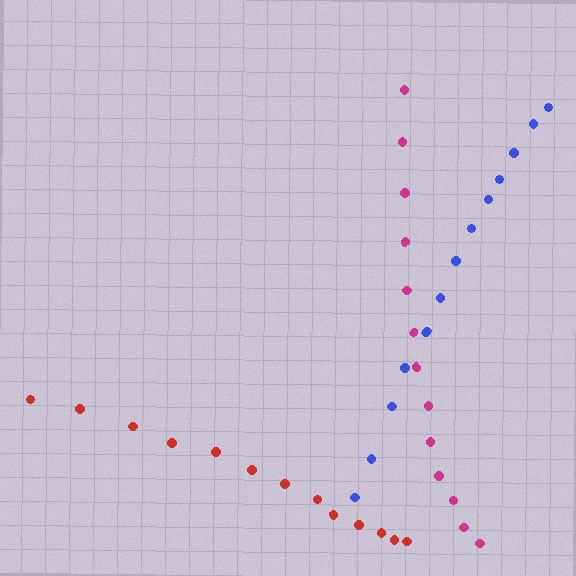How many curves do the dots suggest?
There are 3 distinct paths.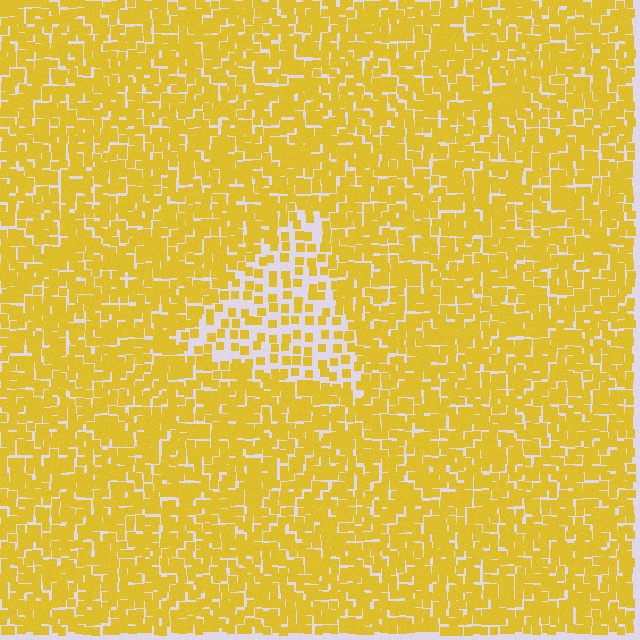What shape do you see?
I see a triangle.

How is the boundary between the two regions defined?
The boundary is defined by a change in element density (approximately 2.3x ratio). All elements are the same color, size, and shape.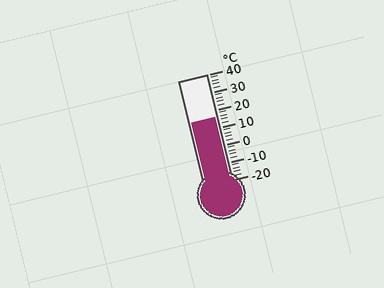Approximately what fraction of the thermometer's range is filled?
The thermometer is filled to approximately 60% of its range.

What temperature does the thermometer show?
The thermometer shows approximately 16°C.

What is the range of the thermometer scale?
The thermometer scale ranges from -20°C to 40°C.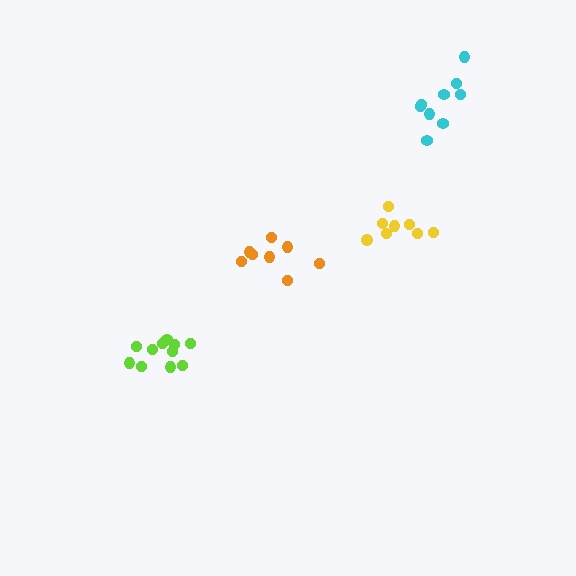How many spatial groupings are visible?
There are 4 spatial groupings.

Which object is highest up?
The cyan cluster is topmost.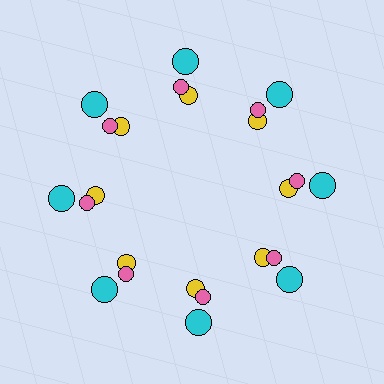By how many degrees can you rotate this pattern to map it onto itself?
The pattern maps onto itself every 45 degrees of rotation.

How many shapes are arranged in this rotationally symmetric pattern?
There are 24 shapes, arranged in 8 groups of 3.